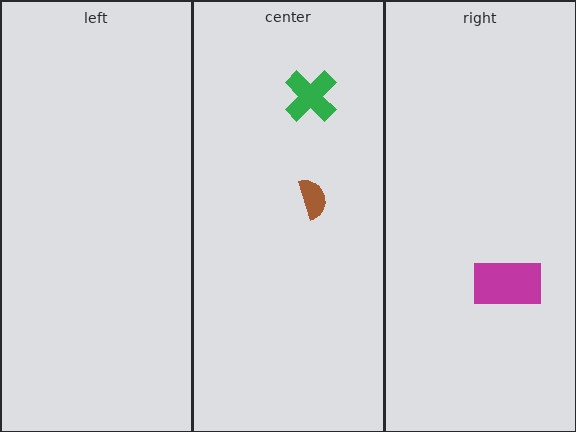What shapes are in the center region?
The green cross, the brown semicircle.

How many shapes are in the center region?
2.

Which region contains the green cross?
The center region.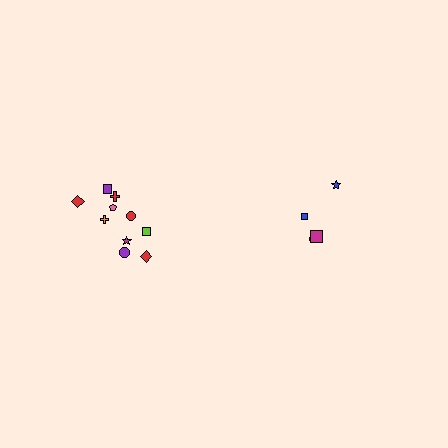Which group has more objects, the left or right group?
The left group.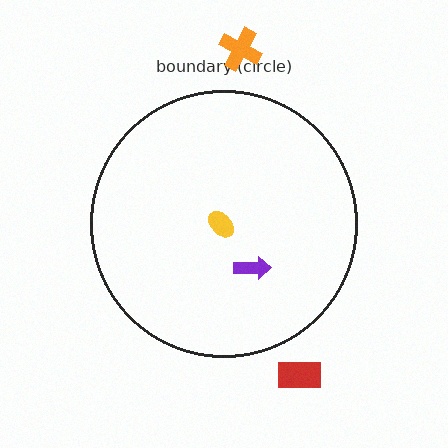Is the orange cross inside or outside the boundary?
Outside.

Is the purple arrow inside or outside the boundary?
Inside.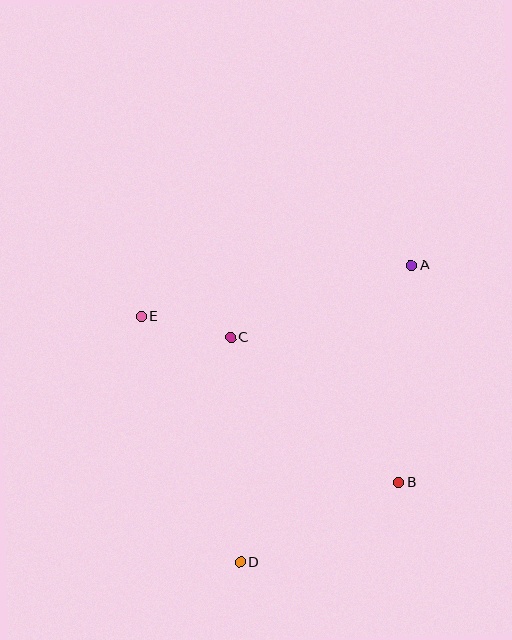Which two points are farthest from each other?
Points A and D are farthest from each other.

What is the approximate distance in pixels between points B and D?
The distance between B and D is approximately 177 pixels.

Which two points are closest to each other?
Points C and E are closest to each other.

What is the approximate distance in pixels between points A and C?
The distance between A and C is approximately 194 pixels.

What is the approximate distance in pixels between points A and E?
The distance between A and E is approximately 275 pixels.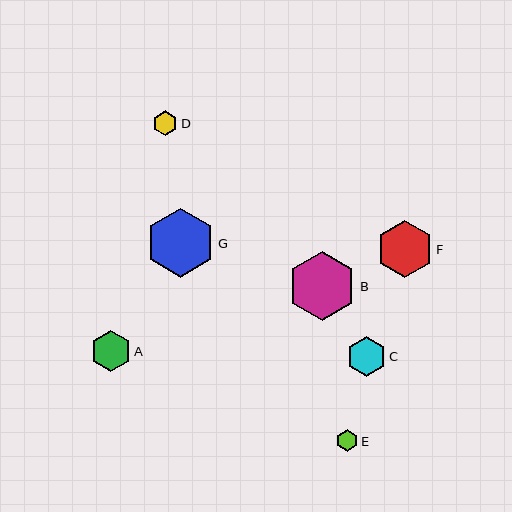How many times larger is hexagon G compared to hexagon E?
Hexagon G is approximately 3.2 times the size of hexagon E.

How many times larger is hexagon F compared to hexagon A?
Hexagon F is approximately 1.4 times the size of hexagon A.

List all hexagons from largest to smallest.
From largest to smallest: B, G, F, A, C, D, E.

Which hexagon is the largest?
Hexagon B is the largest with a size of approximately 69 pixels.